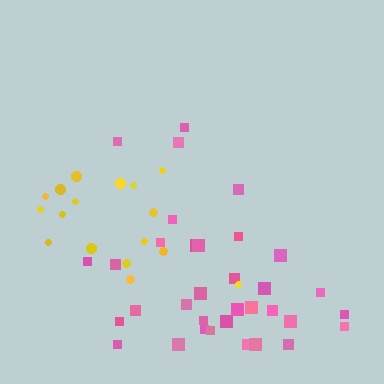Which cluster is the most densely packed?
Yellow.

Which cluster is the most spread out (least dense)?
Pink.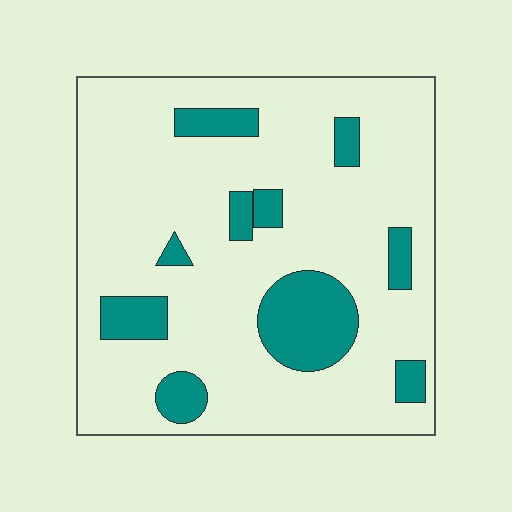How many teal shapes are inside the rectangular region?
10.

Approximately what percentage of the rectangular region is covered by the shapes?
Approximately 20%.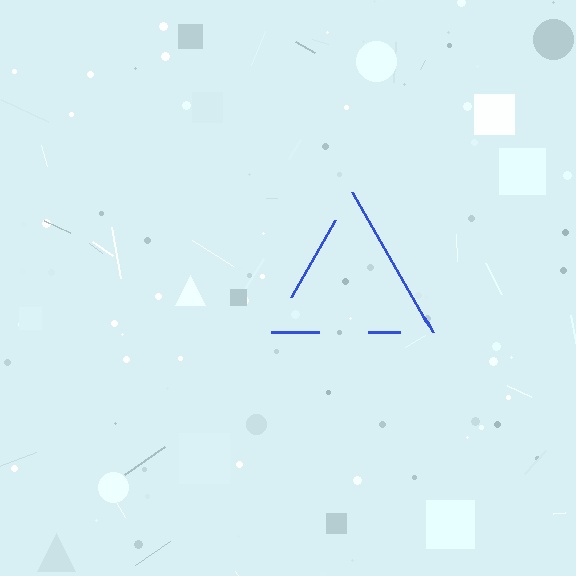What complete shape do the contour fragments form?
The contour fragments form a triangle.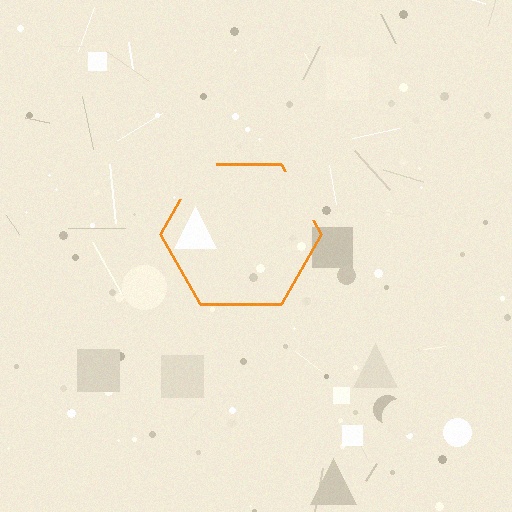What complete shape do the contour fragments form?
The contour fragments form a hexagon.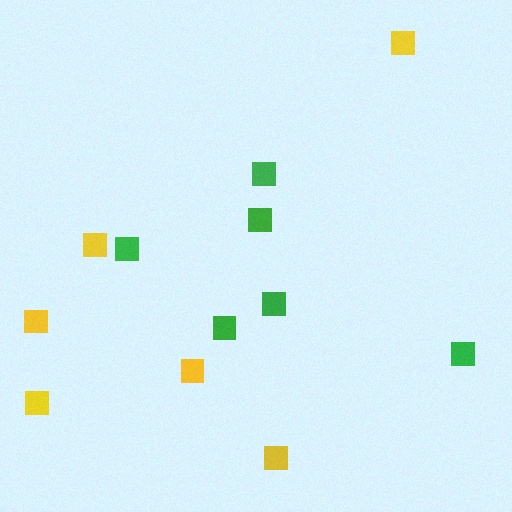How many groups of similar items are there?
There are 2 groups: one group of green squares (6) and one group of yellow squares (6).